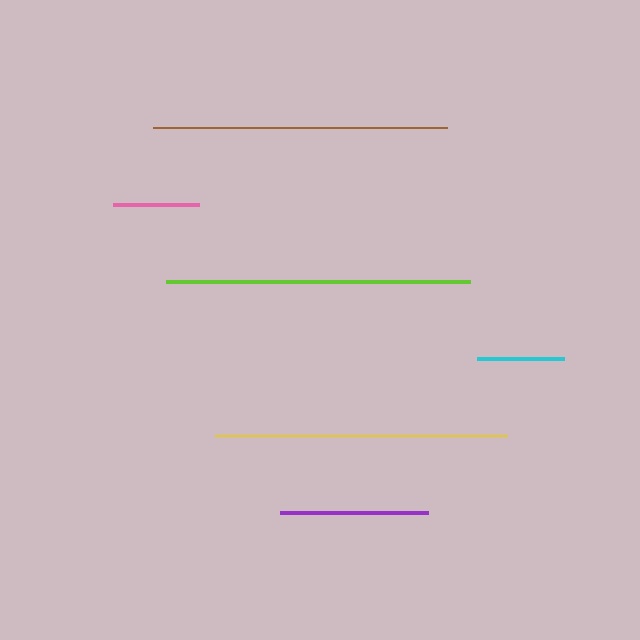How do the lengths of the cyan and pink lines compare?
The cyan and pink lines are approximately the same length.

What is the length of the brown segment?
The brown segment is approximately 294 pixels long.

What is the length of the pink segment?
The pink segment is approximately 86 pixels long.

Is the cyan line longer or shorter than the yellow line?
The yellow line is longer than the cyan line.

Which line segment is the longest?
The lime line is the longest at approximately 304 pixels.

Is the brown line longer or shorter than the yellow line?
The brown line is longer than the yellow line.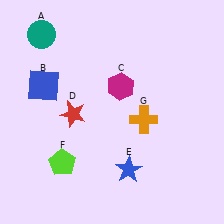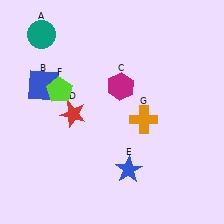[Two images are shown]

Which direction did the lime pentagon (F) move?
The lime pentagon (F) moved up.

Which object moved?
The lime pentagon (F) moved up.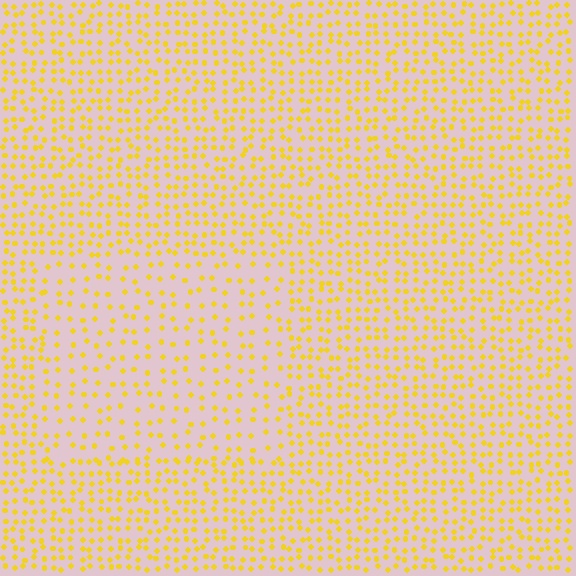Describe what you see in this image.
The image contains small yellow elements arranged at two different densities. A rectangle-shaped region is visible where the elements are less densely packed than the surrounding area.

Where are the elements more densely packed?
The elements are more densely packed outside the rectangle boundary.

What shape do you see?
I see a rectangle.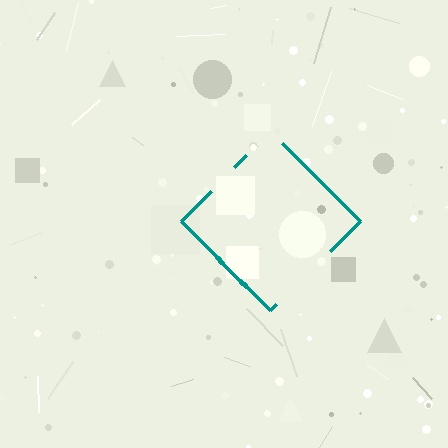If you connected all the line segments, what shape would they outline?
They would outline a diamond.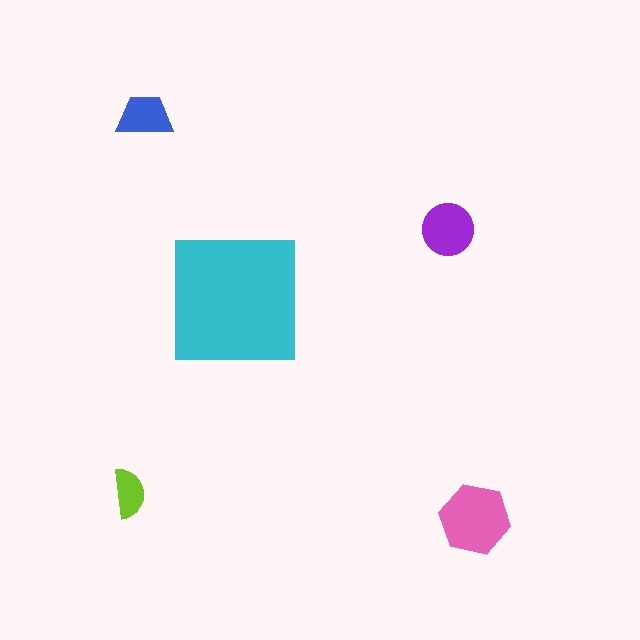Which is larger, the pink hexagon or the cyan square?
The cyan square.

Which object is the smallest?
The lime semicircle.